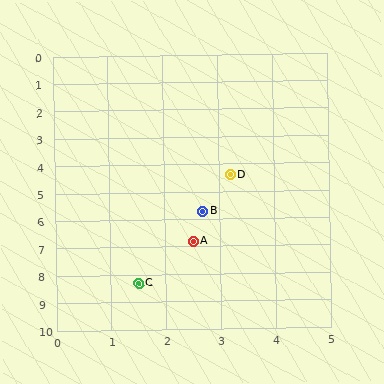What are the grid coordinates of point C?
Point C is at approximately (1.5, 8.3).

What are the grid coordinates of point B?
Point B is at approximately (2.7, 5.7).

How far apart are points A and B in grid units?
Points A and B are about 1.1 grid units apart.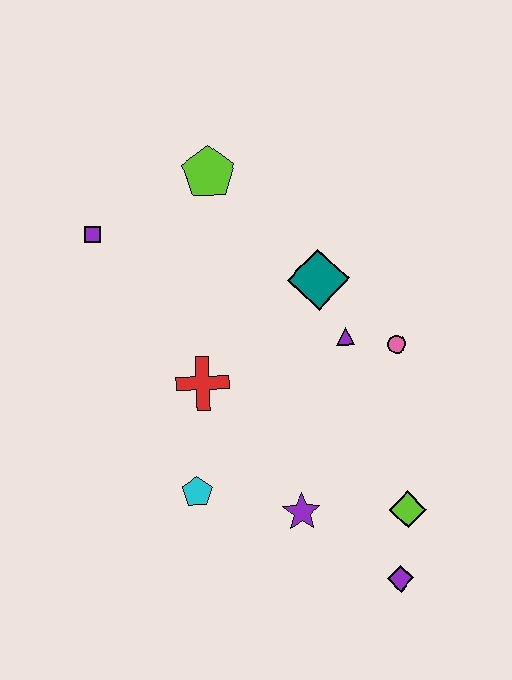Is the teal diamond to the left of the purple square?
No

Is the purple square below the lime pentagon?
Yes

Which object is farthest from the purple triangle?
The purple square is farthest from the purple triangle.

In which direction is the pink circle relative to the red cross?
The pink circle is to the right of the red cross.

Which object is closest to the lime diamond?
The purple diamond is closest to the lime diamond.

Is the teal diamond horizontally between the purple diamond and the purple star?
Yes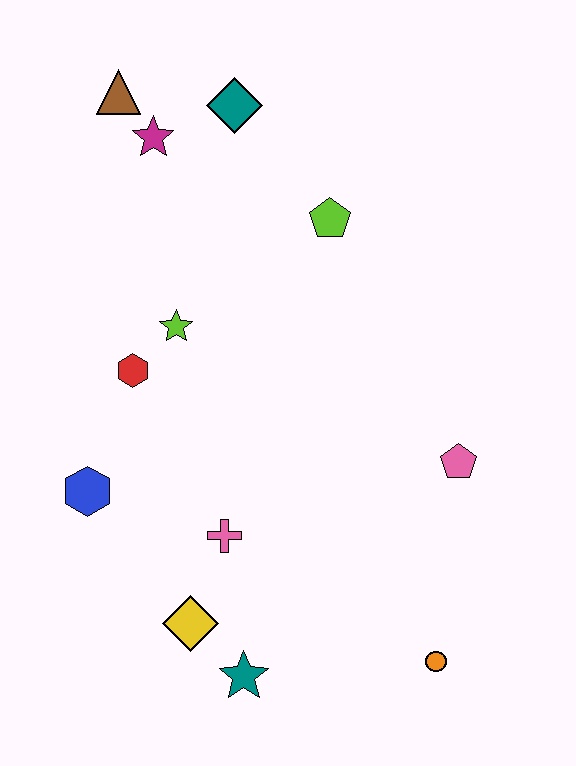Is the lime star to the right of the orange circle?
No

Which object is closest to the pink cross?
The yellow diamond is closest to the pink cross.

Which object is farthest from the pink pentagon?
The brown triangle is farthest from the pink pentagon.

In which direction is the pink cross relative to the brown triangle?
The pink cross is below the brown triangle.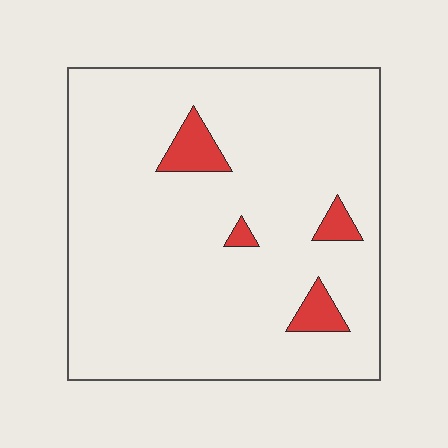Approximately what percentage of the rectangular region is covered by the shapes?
Approximately 5%.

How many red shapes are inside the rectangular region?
4.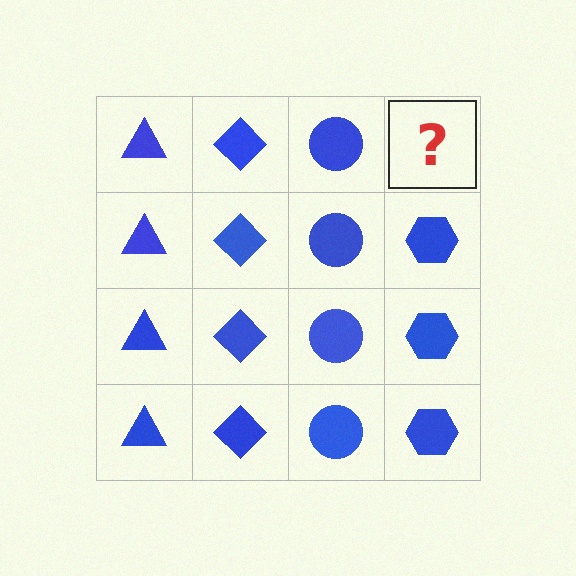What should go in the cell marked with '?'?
The missing cell should contain a blue hexagon.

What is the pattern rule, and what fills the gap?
The rule is that each column has a consistent shape. The gap should be filled with a blue hexagon.